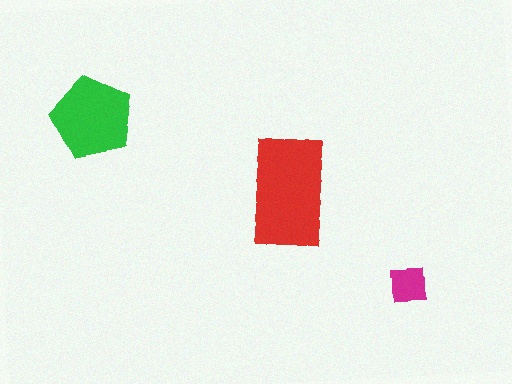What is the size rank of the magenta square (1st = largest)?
3rd.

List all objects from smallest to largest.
The magenta square, the green pentagon, the red rectangle.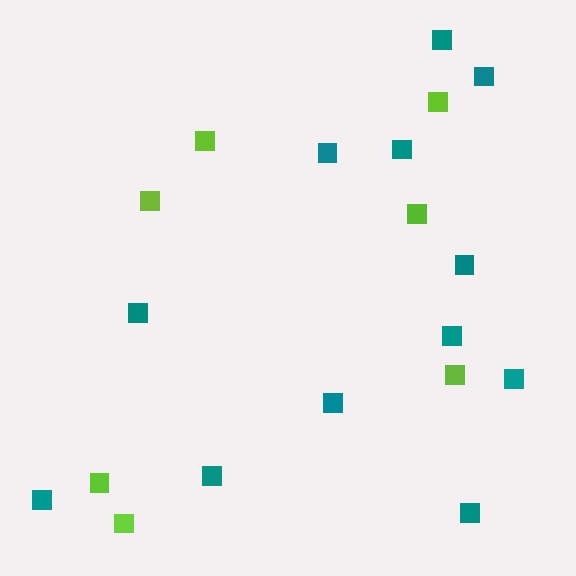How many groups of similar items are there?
There are 2 groups: one group of lime squares (7) and one group of teal squares (12).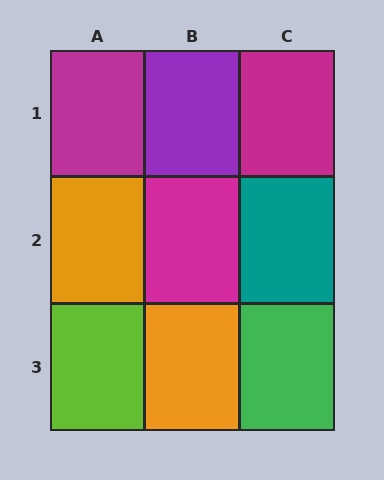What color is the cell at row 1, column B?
Purple.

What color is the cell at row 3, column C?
Green.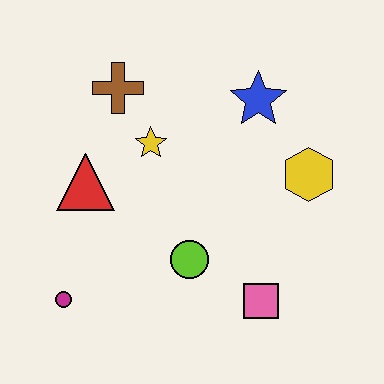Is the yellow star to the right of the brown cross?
Yes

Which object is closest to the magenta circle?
The red triangle is closest to the magenta circle.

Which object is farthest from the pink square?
The brown cross is farthest from the pink square.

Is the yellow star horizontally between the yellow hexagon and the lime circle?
No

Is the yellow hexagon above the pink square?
Yes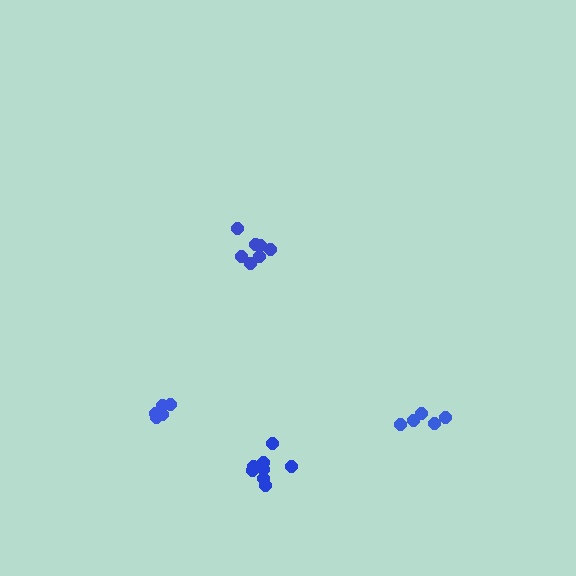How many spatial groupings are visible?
There are 4 spatial groupings.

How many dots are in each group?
Group 1: 5 dots, Group 2: 8 dots, Group 3: 8 dots, Group 4: 5 dots (26 total).